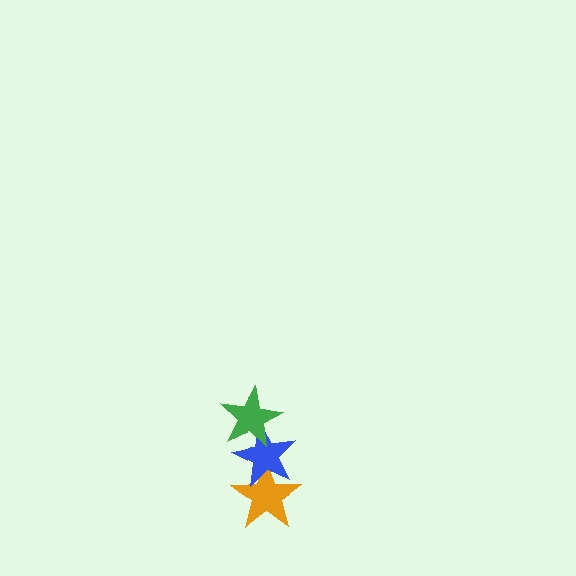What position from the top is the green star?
The green star is 1st from the top.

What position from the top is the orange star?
The orange star is 3rd from the top.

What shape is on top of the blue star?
The green star is on top of the blue star.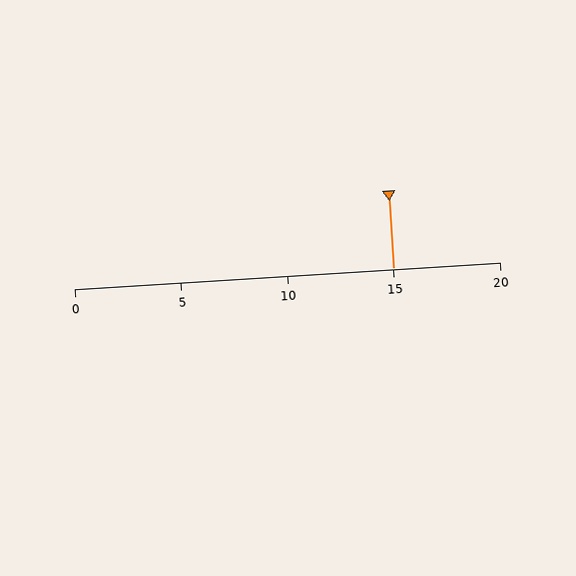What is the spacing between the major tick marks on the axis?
The major ticks are spaced 5 apart.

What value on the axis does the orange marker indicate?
The marker indicates approximately 15.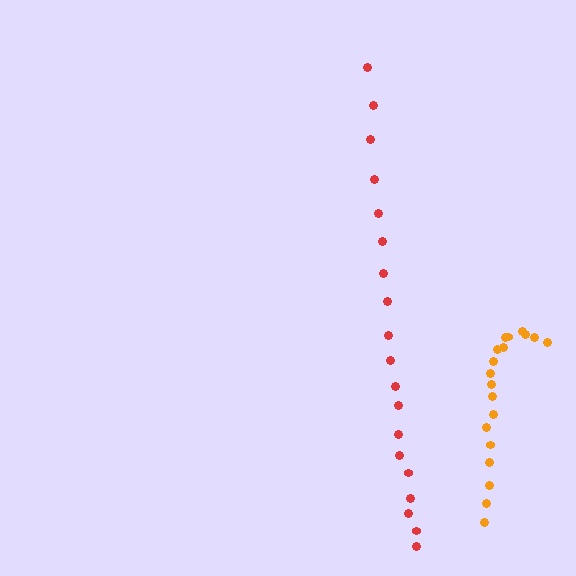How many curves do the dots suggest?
There are 2 distinct paths.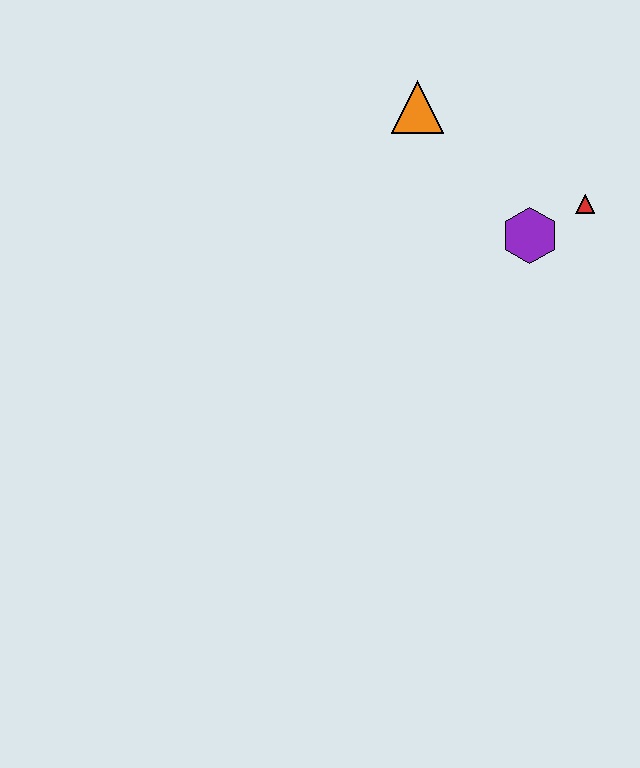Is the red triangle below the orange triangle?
Yes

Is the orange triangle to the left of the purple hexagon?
Yes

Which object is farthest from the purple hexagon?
The orange triangle is farthest from the purple hexagon.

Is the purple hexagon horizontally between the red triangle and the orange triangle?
Yes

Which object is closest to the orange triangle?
The purple hexagon is closest to the orange triangle.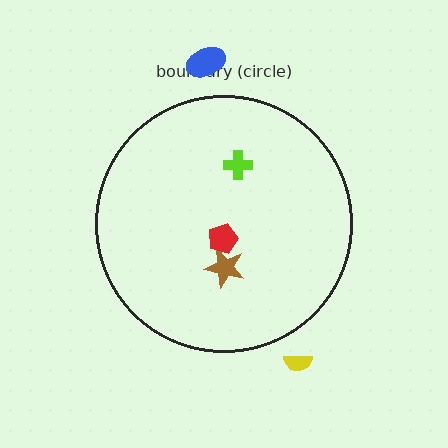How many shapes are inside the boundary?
3 inside, 2 outside.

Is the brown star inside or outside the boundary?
Inside.